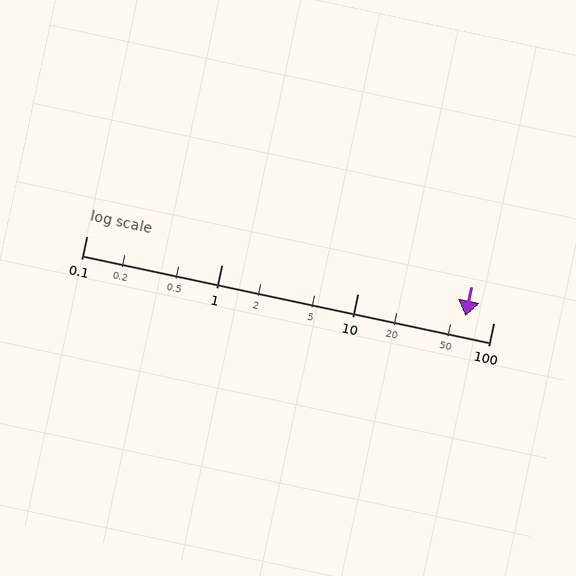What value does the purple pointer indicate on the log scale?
The pointer indicates approximately 62.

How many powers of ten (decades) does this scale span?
The scale spans 3 decades, from 0.1 to 100.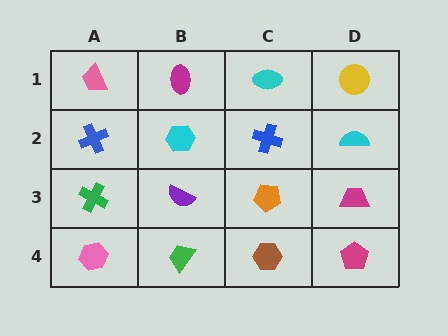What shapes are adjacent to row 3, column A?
A blue cross (row 2, column A), a pink hexagon (row 4, column A), a purple semicircle (row 3, column B).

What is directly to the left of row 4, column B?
A pink hexagon.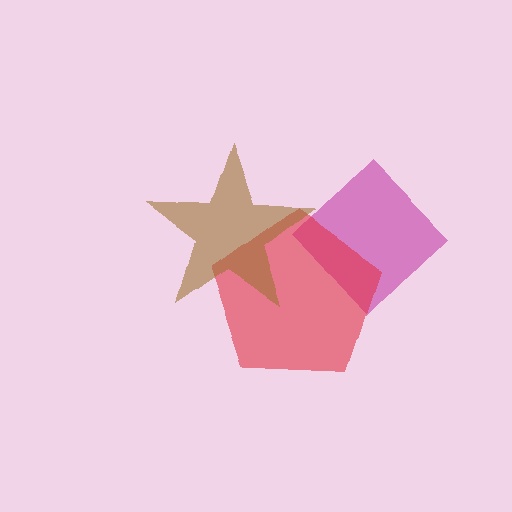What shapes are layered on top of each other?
The layered shapes are: a magenta diamond, a red pentagon, a brown star.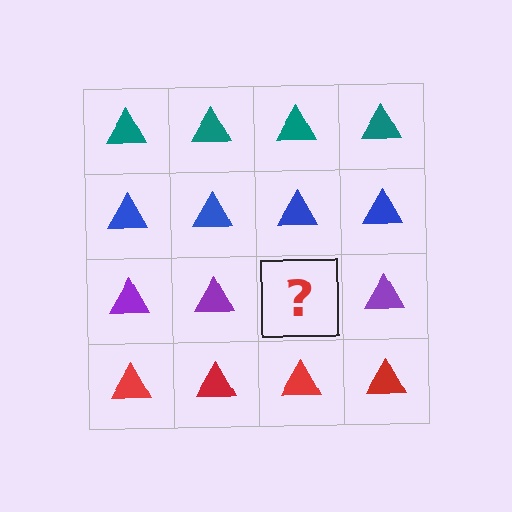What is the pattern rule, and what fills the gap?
The rule is that each row has a consistent color. The gap should be filled with a purple triangle.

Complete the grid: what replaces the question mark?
The question mark should be replaced with a purple triangle.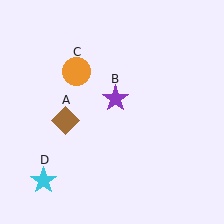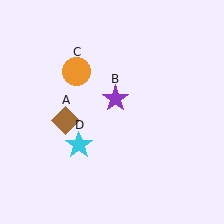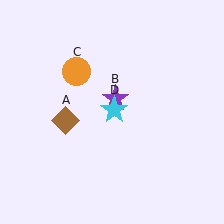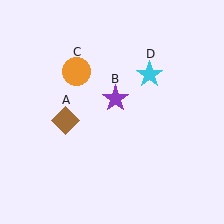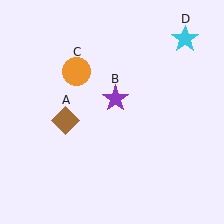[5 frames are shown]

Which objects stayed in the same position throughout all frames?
Brown diamond (object A) and purple star (object B) and orange circle (object C) remained stationary.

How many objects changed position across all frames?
1 object changed position: cyan star (object D).